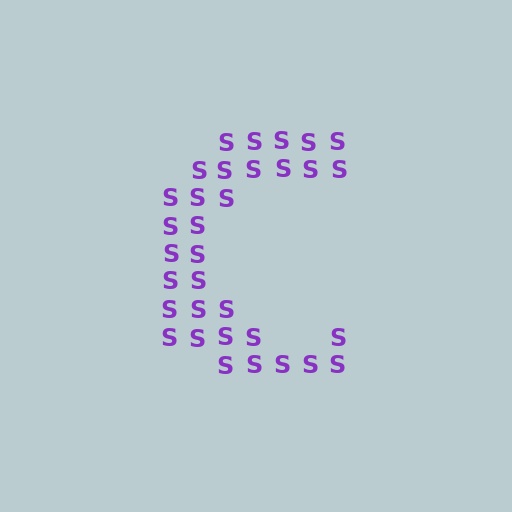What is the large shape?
The large shape is the letter C.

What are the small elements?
The small elements are letter S's.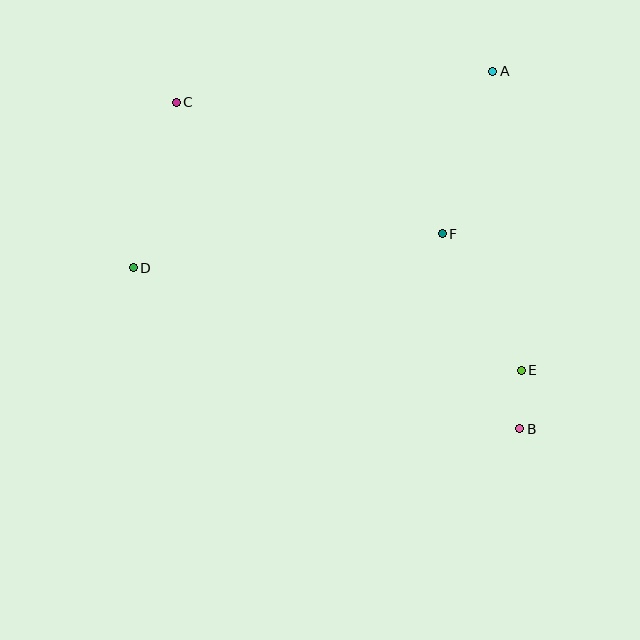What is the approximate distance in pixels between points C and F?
The distance between C and F is approximately 297 pixels.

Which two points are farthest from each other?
Points B and C are farthest from each other.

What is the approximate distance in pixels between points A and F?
The distance between A and F is approximately 170 pixels.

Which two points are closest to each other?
Points B and E are closest to each other.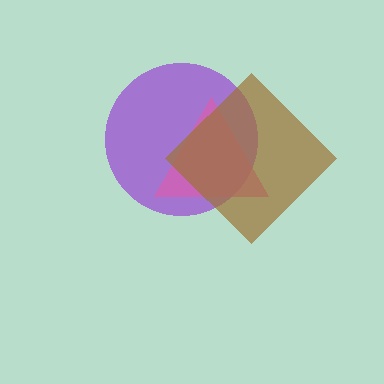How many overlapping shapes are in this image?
There are 3 overlapping shapes in the image.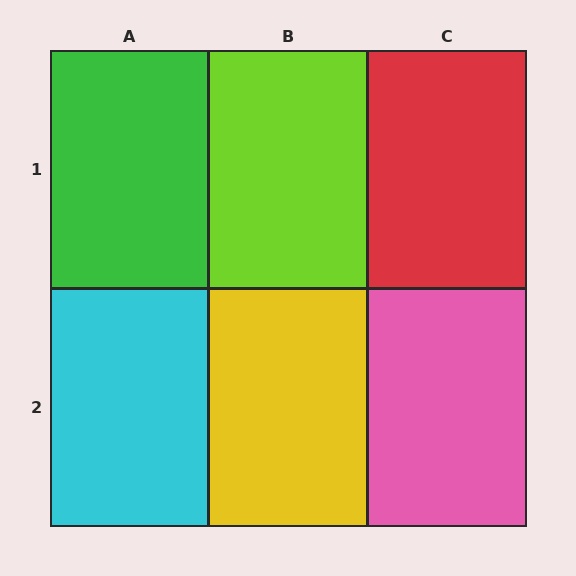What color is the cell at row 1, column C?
Red.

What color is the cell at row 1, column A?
Green.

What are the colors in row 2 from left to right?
Cyan, yellow, pink.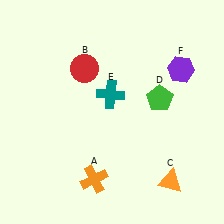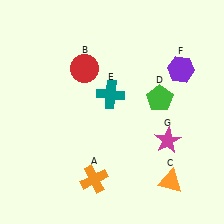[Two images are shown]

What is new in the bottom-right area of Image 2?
A magenta star (G) was added in the bottom-right area of Image 2.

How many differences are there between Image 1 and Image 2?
There is 1 difference between the two images.